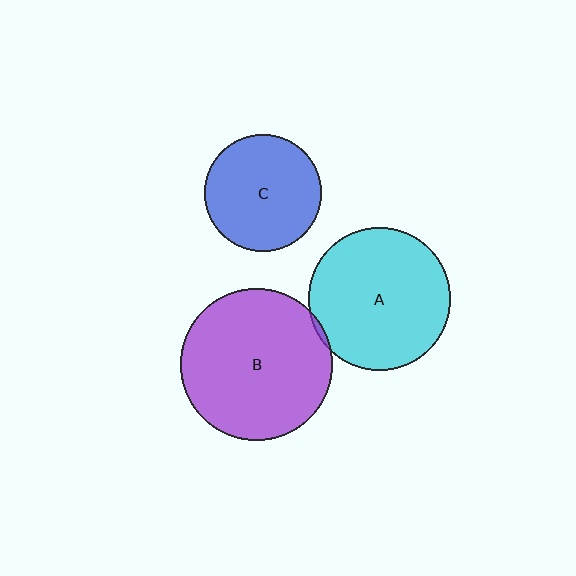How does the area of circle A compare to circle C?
Approximately 1.5 times.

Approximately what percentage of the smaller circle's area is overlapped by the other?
Approximately 5%.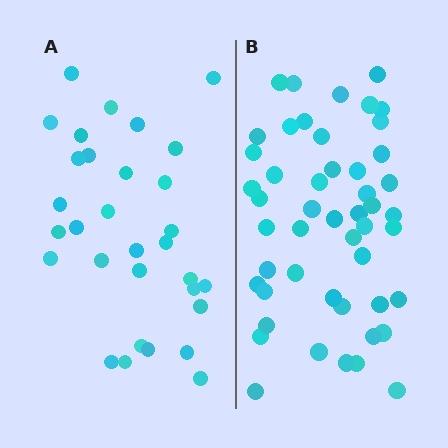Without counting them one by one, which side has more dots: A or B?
Region B (the right region) has more dots.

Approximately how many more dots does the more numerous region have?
Region B has approximately 20 more dots than region A.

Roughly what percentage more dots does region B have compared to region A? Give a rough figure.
About 60% more.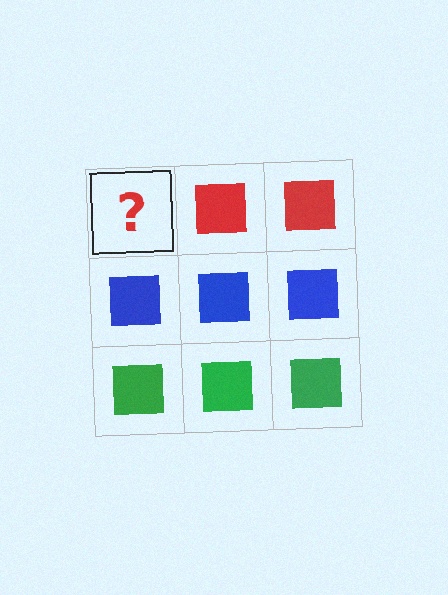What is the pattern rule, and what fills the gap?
The rule is that each row has a consistent color. The gap should be filled with a red square.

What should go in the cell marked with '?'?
The missing cell should contain a red square.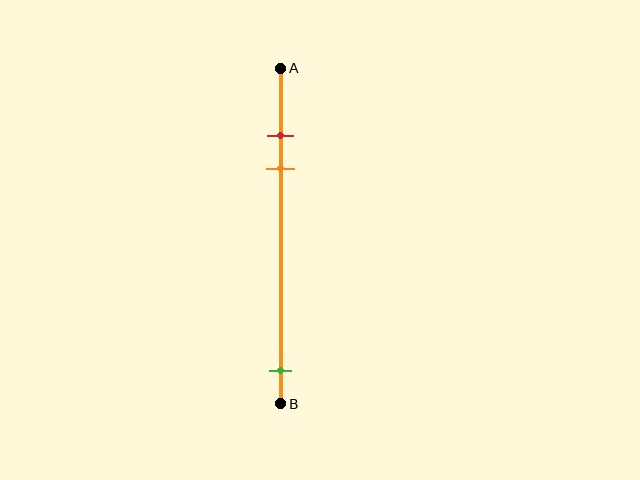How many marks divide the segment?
There are 3 marks dividing the segment.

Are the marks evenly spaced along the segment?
No, the marks are not evenly spaced.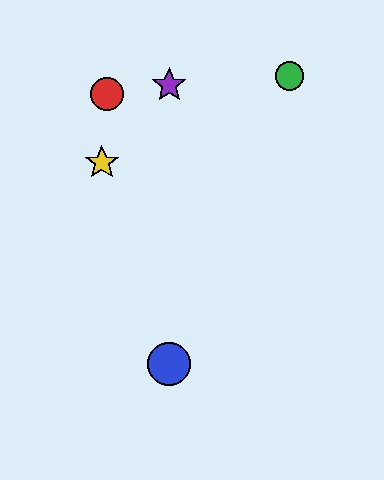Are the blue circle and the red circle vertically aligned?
No, the blue circle is at x≈169 and the red circle is at x≈107.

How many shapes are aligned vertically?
2 shapes (the blue circle, the purple star) are aligned vertically.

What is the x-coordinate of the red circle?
The red circle is at x≈107.